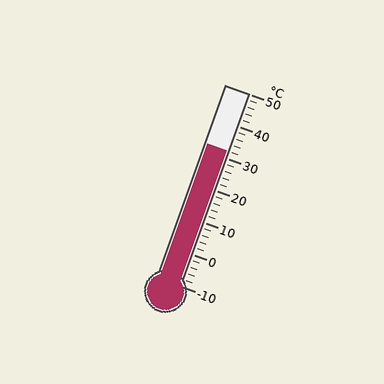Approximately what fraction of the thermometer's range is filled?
The thermometer is filled to approximately 70% of its range.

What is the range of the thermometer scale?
The thermometer scale ranges from -10°C to 50°C.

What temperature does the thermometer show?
The thermometer shows approximately 32°C.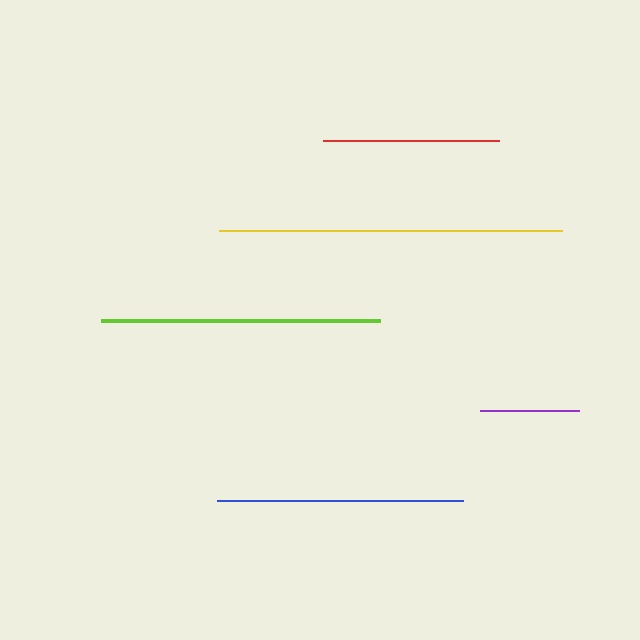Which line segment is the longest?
The yellow line is the longest at approximately 343 pixels.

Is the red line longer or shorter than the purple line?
The red line is longer than the purple line.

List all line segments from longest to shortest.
From longest to shortest: yellow, lime, blue, red, purple.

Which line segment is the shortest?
The purple line is the shortest at approximately 99 pixels.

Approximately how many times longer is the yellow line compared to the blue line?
The yellow line is approximately 1.4 times the length of the blue line.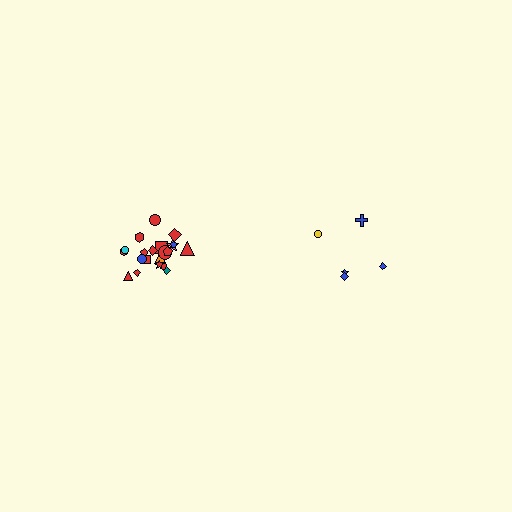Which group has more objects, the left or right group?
The left group.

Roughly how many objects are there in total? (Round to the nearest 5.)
Roughly 25 objects in total.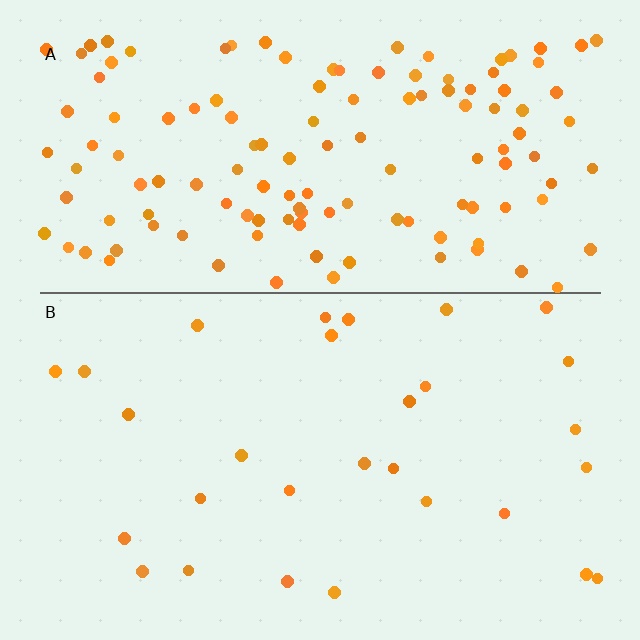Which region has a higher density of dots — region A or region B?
A (the top).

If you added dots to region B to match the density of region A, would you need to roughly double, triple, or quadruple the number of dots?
Approximately quadruple.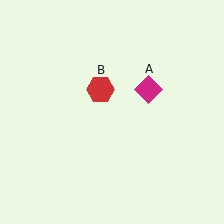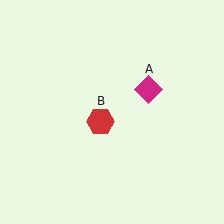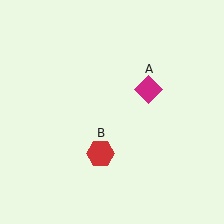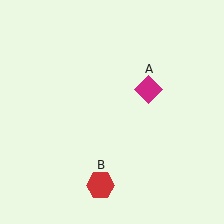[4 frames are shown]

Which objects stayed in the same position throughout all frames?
Magenta diamond (object A) remained stationary.